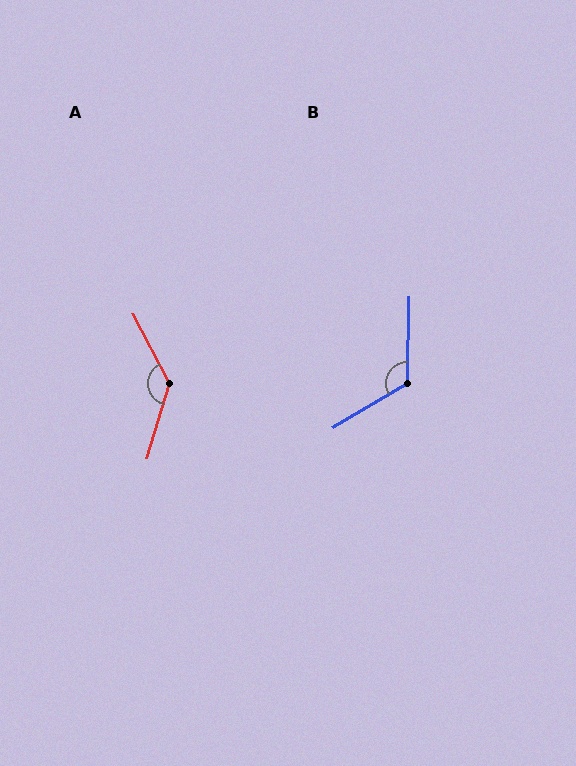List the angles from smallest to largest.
B (121°), A (136°).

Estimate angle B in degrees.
Approximately 121 degrees.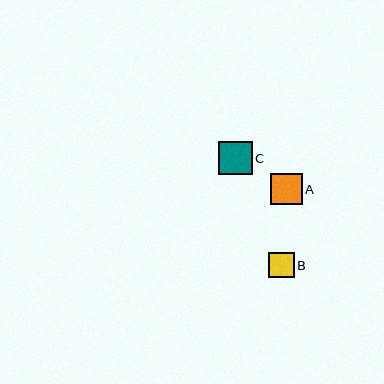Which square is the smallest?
Square B is the smallest with a size of approximately 26 pixels.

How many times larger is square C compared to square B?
Square C is approximately 1.3 times the size of square B.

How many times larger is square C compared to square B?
Square C is approximately 1.3 times the size of square B.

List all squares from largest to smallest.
From largest to smallest: C, A, B.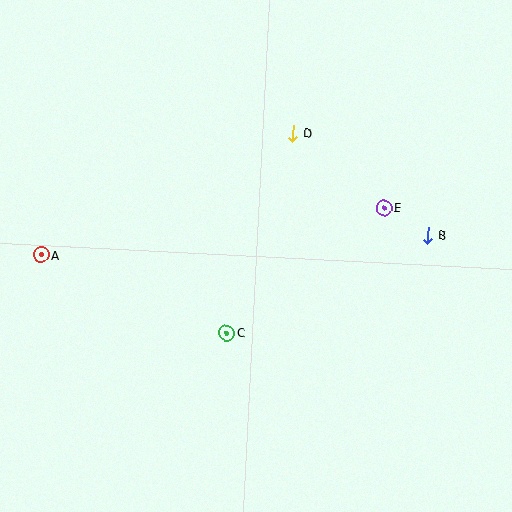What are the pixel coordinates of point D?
Point D is at (293, 133).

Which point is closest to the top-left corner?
Point A is closest to the top-left corner.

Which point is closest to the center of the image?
Point C at (227, 333) is closest to the center.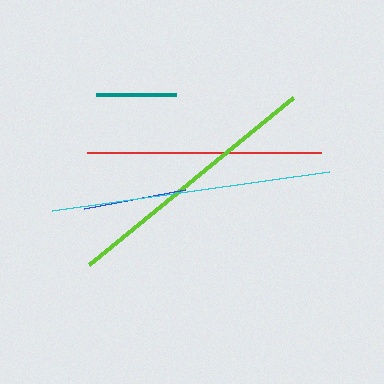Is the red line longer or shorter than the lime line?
The lime line is longer than the red line.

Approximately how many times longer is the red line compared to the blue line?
The red line is approximately 2.3 times the length of the blue line.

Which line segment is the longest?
The cyan line is the longest at approximately 279 pixels.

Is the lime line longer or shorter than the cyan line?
The cyan line is longer than the lime line.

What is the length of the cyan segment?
The cyan segment is approximately 279 pixels long.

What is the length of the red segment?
The red segment is approximately 234 pixels long.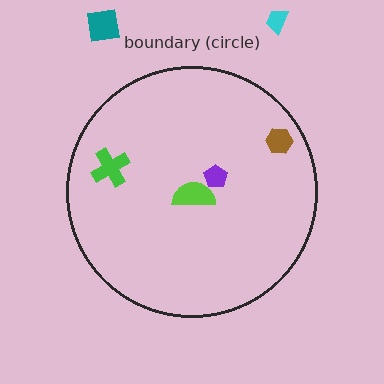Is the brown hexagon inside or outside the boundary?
Inside.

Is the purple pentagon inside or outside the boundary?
Inside.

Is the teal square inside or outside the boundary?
Outside.